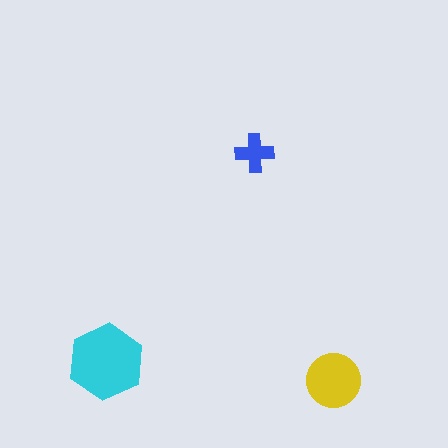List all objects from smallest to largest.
The blue cross, the yellow circle, the cyan hexagon.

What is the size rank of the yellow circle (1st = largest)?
2nd.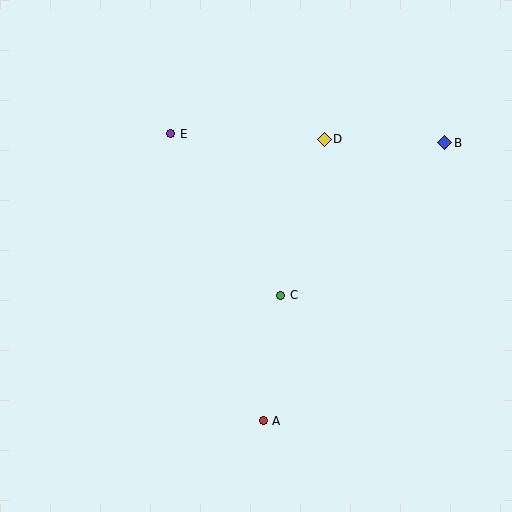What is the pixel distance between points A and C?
The distance between A and C is 127 pixels.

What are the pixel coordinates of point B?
Point B is at (445, 143).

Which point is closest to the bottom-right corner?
Point A is closest to the bottom-right corner.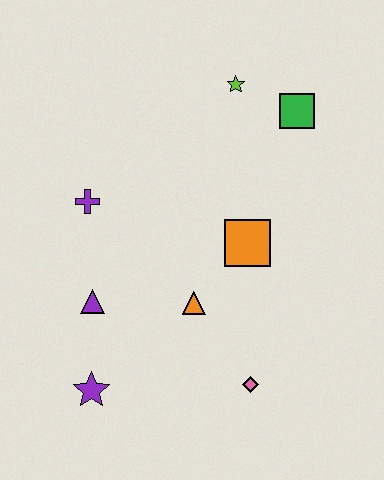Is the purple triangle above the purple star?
Yes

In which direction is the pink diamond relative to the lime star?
The pink diamond is below the lime star.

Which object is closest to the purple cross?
The purple triangle is closest to the purple cross.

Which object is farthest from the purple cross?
The pink diamond is farthest from the purple cross.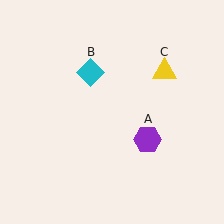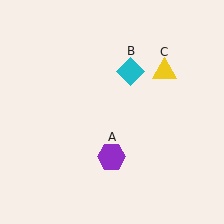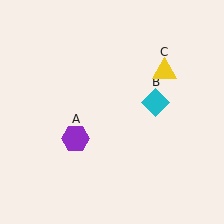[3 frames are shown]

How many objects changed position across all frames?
2 objects changed position: purple hexagon (object A), cyan diamond (object B).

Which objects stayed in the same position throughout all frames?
Yellow triangle (object C) remained stationary.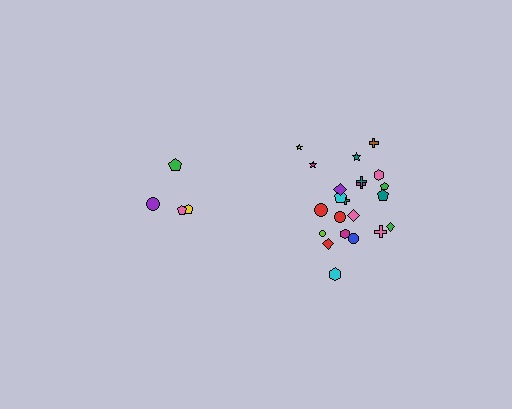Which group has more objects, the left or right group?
The right group.